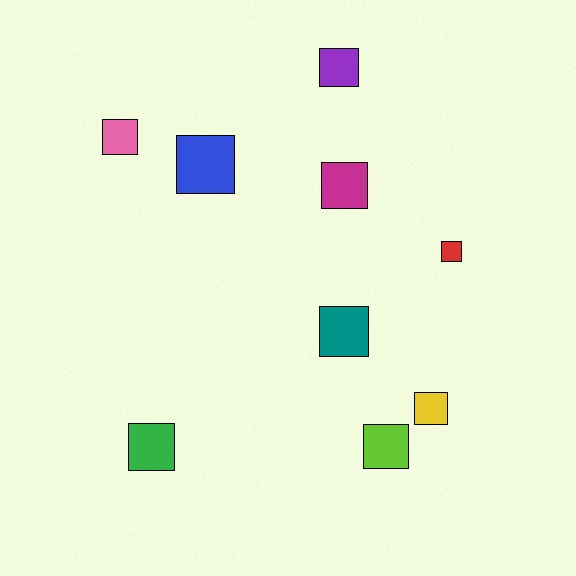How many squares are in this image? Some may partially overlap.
There are 9 squares.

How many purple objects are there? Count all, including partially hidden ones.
There is 1 purple object.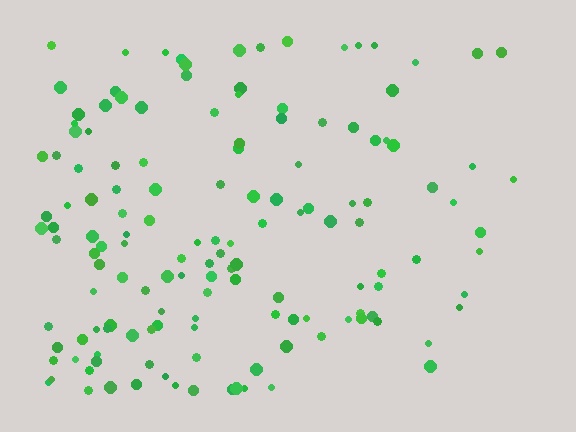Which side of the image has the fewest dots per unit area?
The right.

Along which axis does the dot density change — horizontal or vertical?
Horizontal.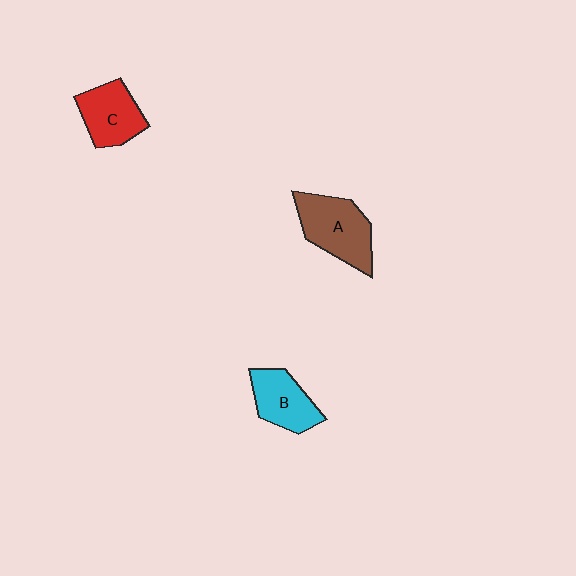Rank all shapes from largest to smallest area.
From largest to smallest: A (brown), C (red), B (cyan).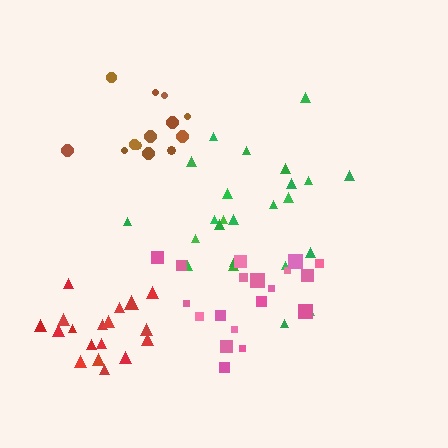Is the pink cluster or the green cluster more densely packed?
Pink.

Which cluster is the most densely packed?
Red.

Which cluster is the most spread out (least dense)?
Green.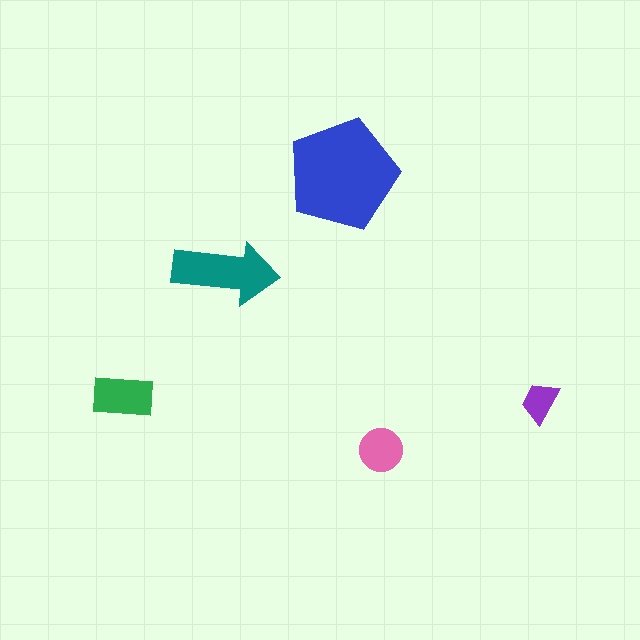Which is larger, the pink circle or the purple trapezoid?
The pink circle.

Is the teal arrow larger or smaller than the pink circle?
Larger.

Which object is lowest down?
The pink circle is bottommost.